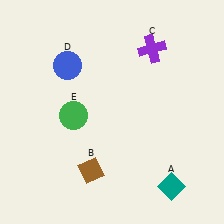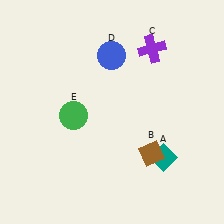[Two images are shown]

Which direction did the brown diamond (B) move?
The brown diamond (B) moved right.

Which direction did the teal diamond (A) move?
The teal diamond (A) moved up.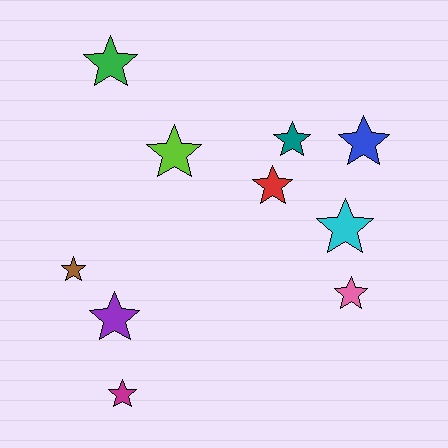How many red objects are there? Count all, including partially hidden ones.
There is 1 red object.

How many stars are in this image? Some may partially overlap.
There are 10 stars.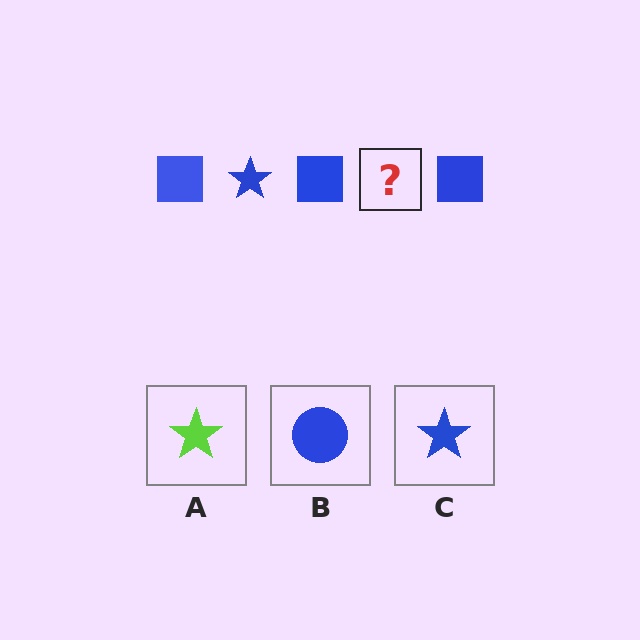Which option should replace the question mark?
Option C.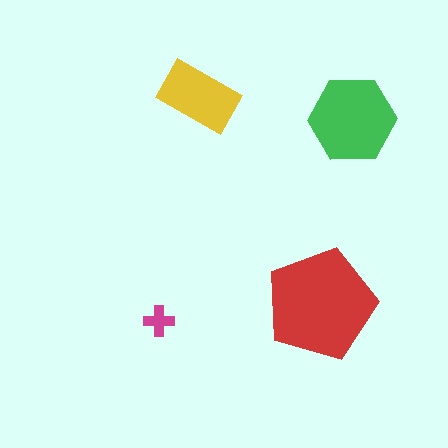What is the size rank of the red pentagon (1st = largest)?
1st.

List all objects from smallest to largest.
The magenta cross, the yellow rectangle, the green hexagon, the red pentagon.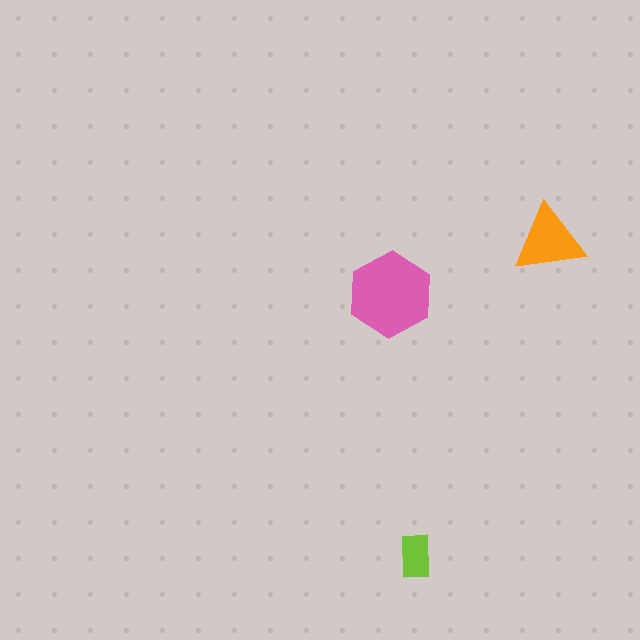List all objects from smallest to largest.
The lime rectangle, the orange triangle, the pink hexagon.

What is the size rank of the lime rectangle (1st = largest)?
3rd.